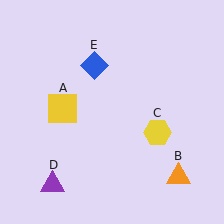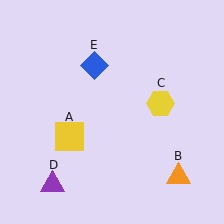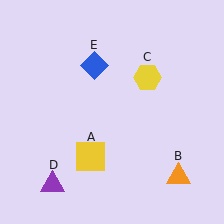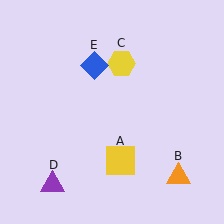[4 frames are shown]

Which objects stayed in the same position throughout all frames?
Orange triangle (object B) and purple triangle (object D) and blue diamond (object E) remained stationary.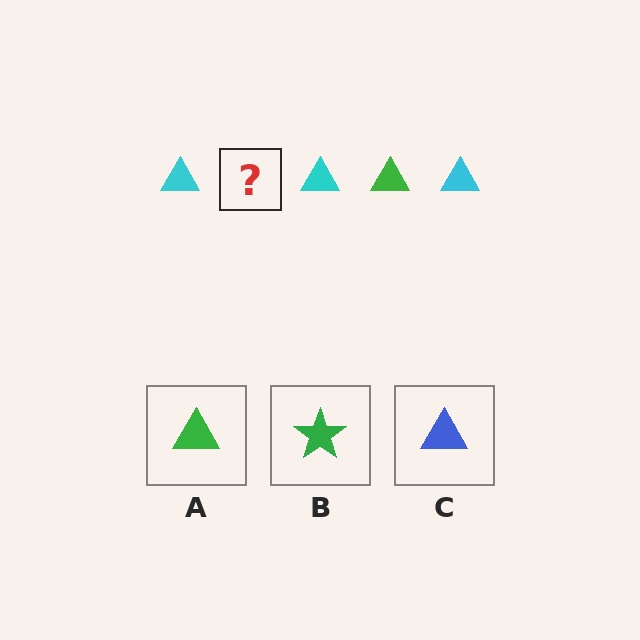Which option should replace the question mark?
Option A.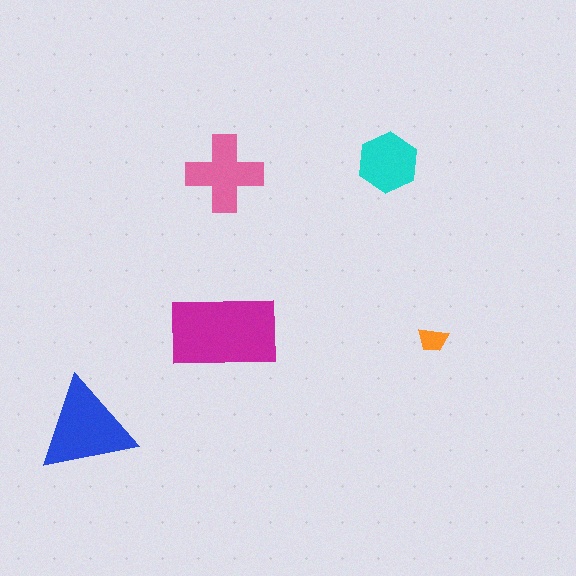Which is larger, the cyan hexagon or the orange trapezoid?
The cyan hexagon.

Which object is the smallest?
The orange trapezoid.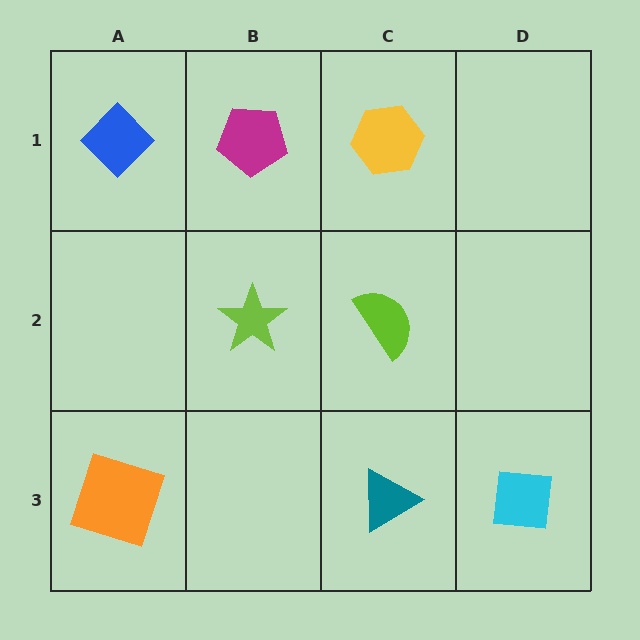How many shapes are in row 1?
3 shapes.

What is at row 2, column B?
A lime star.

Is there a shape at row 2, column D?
No, that cell is empty.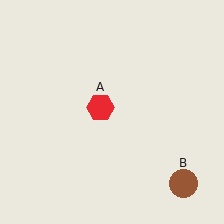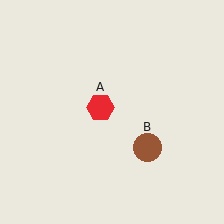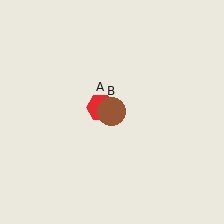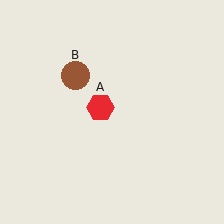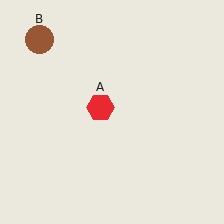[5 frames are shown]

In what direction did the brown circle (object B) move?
The brown circle (object B) moved up and to the left.